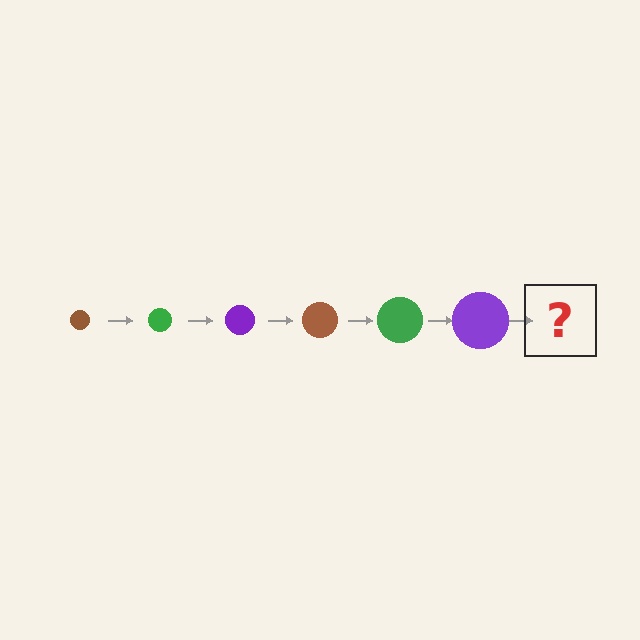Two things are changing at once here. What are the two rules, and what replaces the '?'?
The two rules are that the circle grows larger each step and the color cycles through brown, green, and purple. The '?' should be a brown circle, larger than the previous one.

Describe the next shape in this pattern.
It should be a brown circle, larger than the previous one.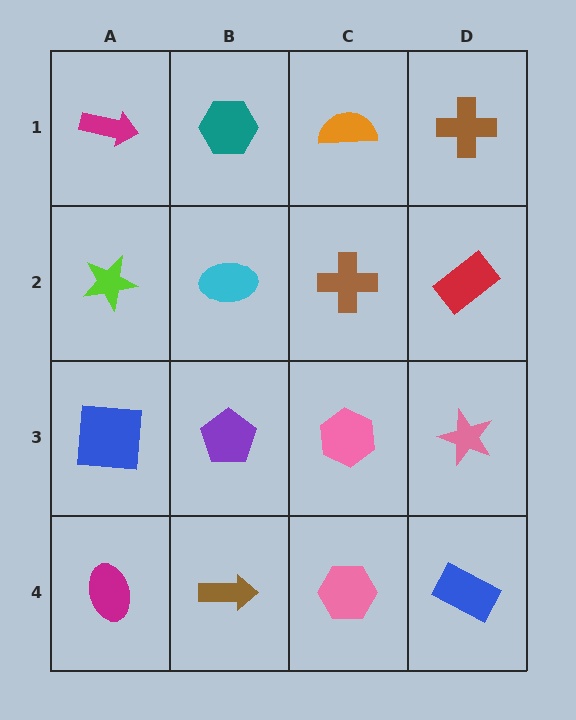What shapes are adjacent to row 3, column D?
A red rectangle (row 2, column D), a blue rectangle (row 4, column D), a pink hexagon (row 3, column C).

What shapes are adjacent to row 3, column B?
A cyan ellipse (row 2, column B), a brown arrow (row 4, column B), a blue square (row 3, column A), a pink hexagon (row 3, column C).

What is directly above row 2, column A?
A magenta arrow.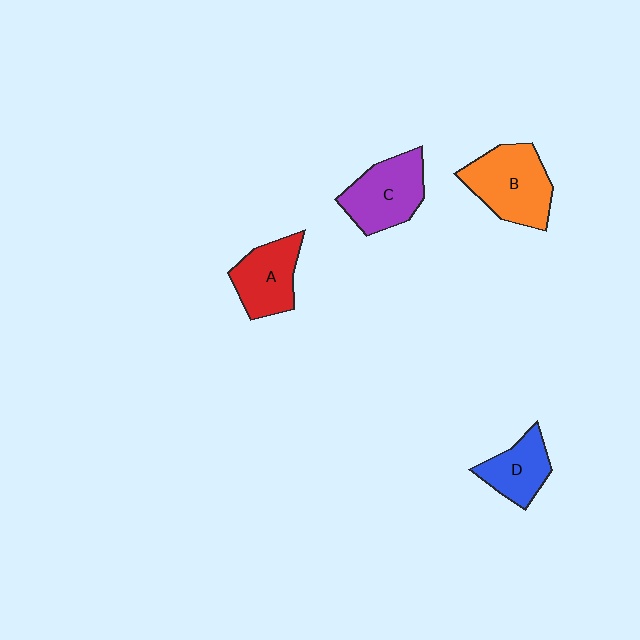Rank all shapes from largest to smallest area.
From largest to smallest: B (orange), C (purple), A (red), D (blue).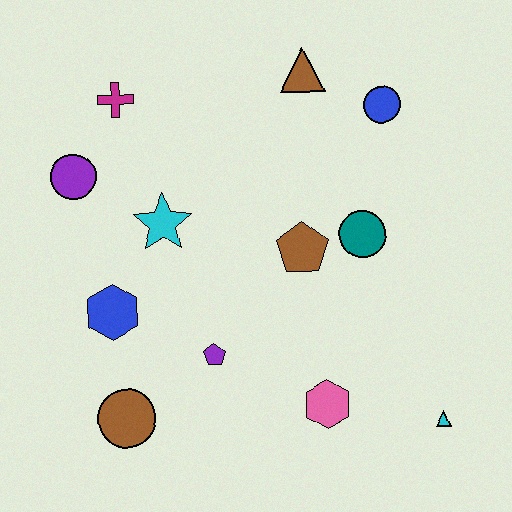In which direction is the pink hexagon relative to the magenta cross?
The pink hexagon is below the magenta cross.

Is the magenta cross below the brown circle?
No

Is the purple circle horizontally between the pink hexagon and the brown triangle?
No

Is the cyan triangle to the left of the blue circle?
No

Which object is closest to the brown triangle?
The blue circle is closest to the brown triangle.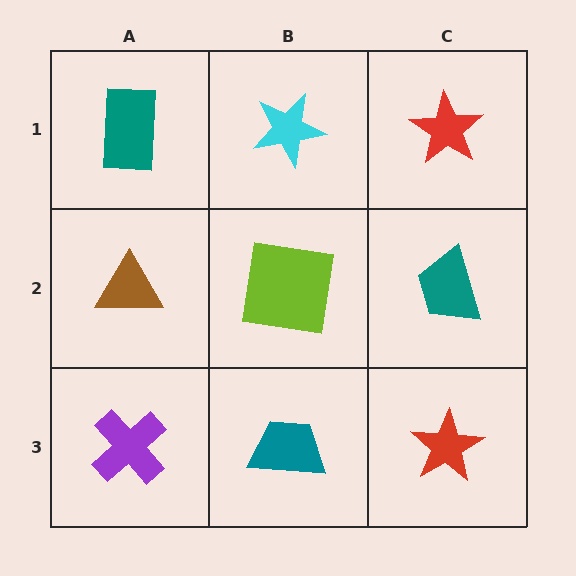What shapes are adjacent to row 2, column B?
A cyan star (row 1, column B), a teal trapezoid (row 3, column B), a brown triangle (row 2, column A), a teal trapezoid (row 2, column C).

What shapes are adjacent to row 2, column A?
A teal rectangle (row 1, column A), a purple cross (row 3, column A), a lime square (row 2, column B).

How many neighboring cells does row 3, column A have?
2.